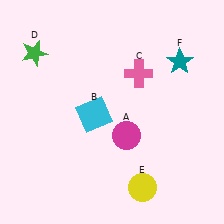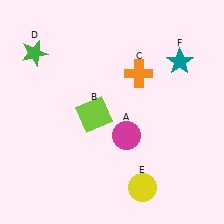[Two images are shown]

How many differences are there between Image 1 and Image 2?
There are 2 differences between the two images.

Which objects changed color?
B changed from cyan to lime. C changed from pink to orange.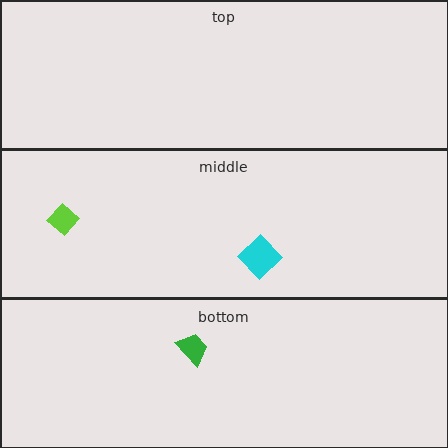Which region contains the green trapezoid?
The bottom region.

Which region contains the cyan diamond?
The middle region.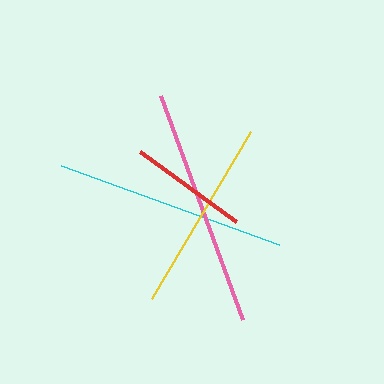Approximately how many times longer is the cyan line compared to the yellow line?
The cyan line is approximately 1.2 times the length of the yellow line.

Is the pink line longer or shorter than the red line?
The pink line is longer than the red line.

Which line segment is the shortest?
The red line is the shortest at approximately 119 pixels.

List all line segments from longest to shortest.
From longest to shortest: pink, cyan, yellow, red.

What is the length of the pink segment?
The pink segment is approximately 239 pixels long.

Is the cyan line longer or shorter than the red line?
The cyan line is longer than the red line.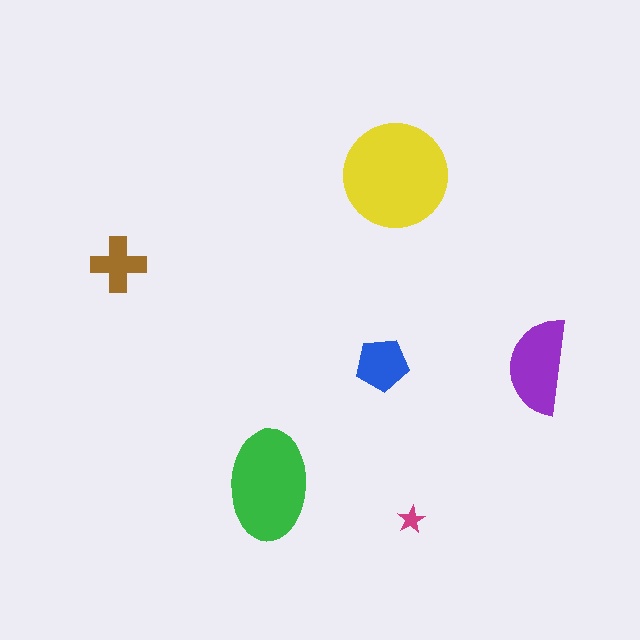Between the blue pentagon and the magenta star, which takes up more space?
The blue pentagon.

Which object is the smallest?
The magenta star.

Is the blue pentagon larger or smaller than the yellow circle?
Smaller.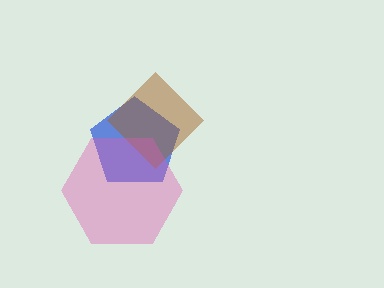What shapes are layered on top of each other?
The layered shapes are: a blue pentagon, a brown diamond, a pink hexagon.